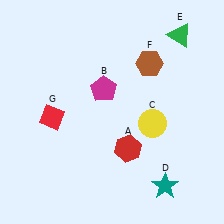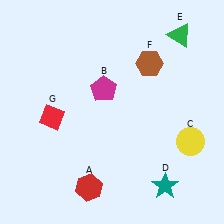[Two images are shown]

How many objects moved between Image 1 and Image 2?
2 objects moved between the two images.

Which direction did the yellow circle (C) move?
The yellow circle (C) moved right.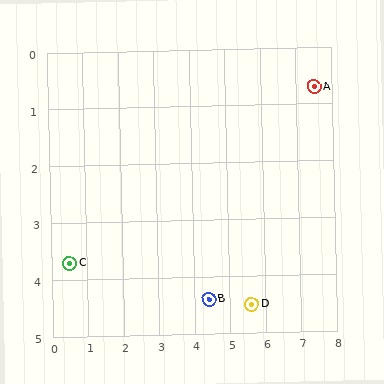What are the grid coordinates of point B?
Point B is at approximately (4.4, 4.4).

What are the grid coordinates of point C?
Point C is at approximately (0.5, 3.7).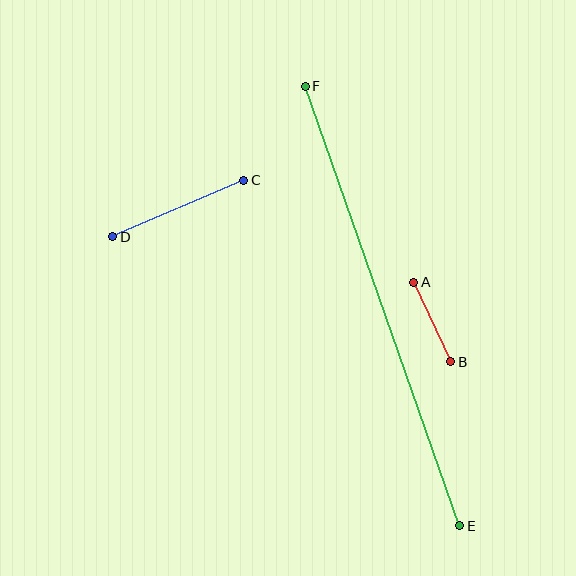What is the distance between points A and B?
The distance is approximately 87 pixels.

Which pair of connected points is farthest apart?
Points E and F are farthest apart.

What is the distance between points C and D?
The distance is approximately 143 pixels.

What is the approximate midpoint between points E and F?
The midpoint is at approximately (383, 306) pixels.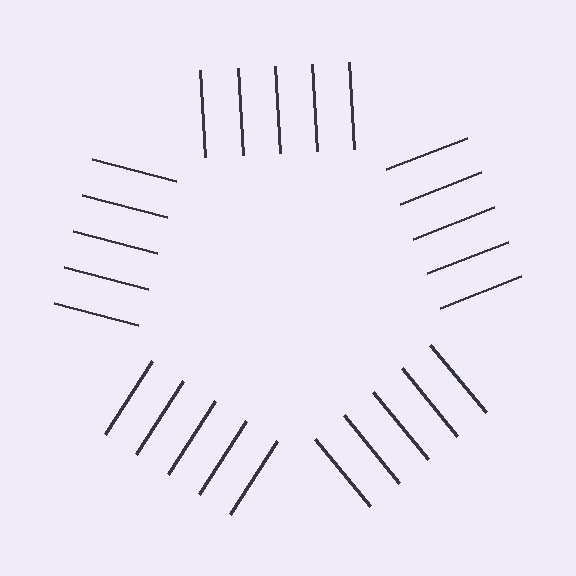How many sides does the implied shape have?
5 sides — the line-ends trace a pentagon.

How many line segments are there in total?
25 — 5 along each of the 5 edges.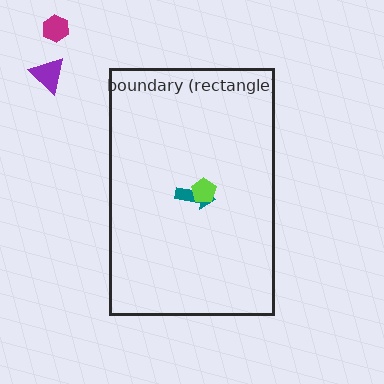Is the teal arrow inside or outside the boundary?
Inside.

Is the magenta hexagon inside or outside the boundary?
Outside.